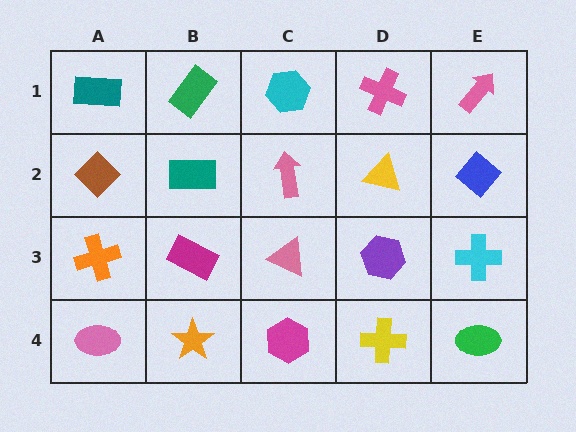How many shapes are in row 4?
5 shapes.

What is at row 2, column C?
A pink arrow.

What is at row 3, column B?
A magenta rectangle.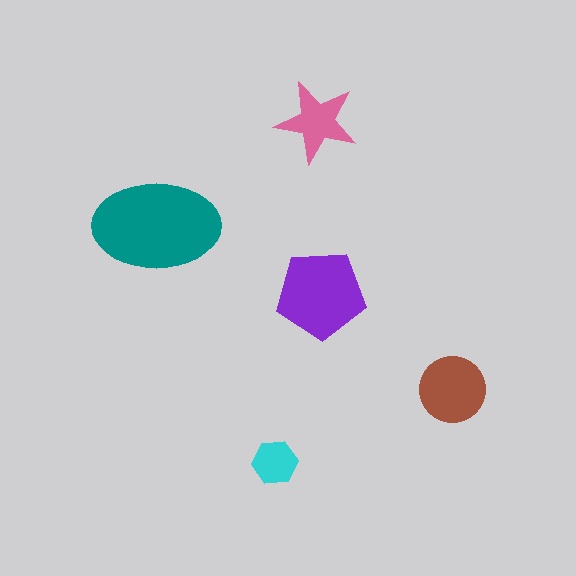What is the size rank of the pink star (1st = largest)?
4th.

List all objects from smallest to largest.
The cyan hexagon, the pink star, the brown circle, the purple pentagon, the teal ellipse.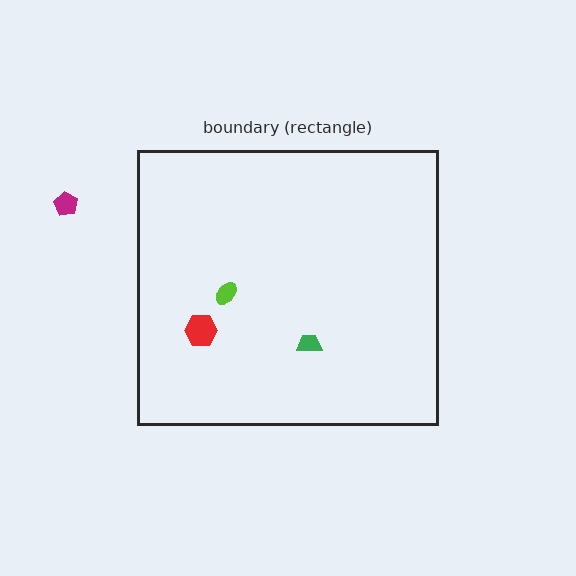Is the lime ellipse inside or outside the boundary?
Inside.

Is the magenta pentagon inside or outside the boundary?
Outside.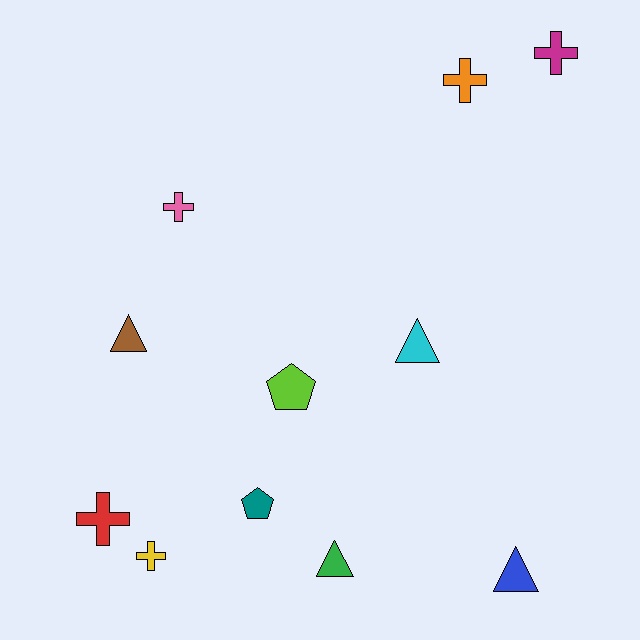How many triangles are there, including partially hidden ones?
There are 4 triangles.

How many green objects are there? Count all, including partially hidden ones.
There is 1 green object.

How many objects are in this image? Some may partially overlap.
There are 11 objects.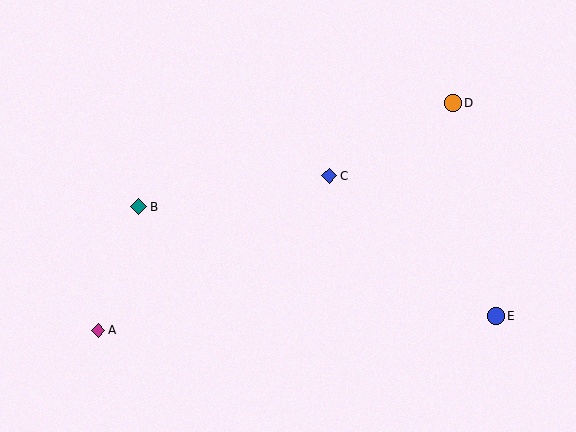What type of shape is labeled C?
Shape C is a blue diamond.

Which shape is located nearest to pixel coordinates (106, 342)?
The magenta diamond (labeled A) at (98, 330) is nearest to that location.